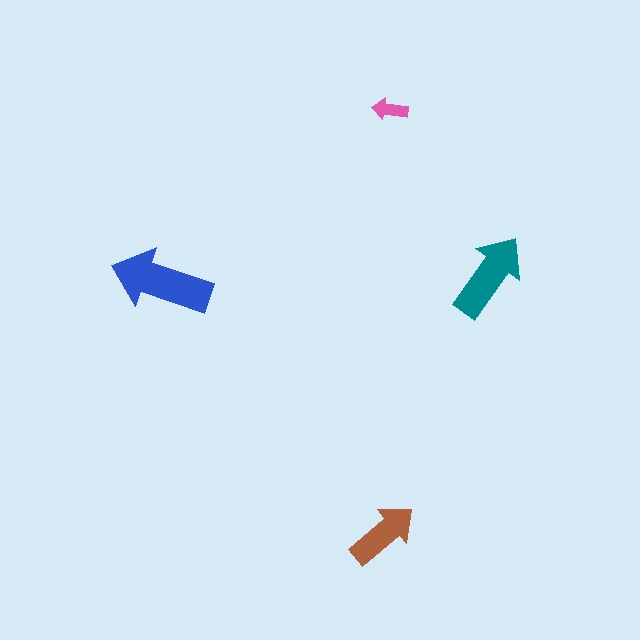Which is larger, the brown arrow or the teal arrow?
The teal one.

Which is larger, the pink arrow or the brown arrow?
The brown one.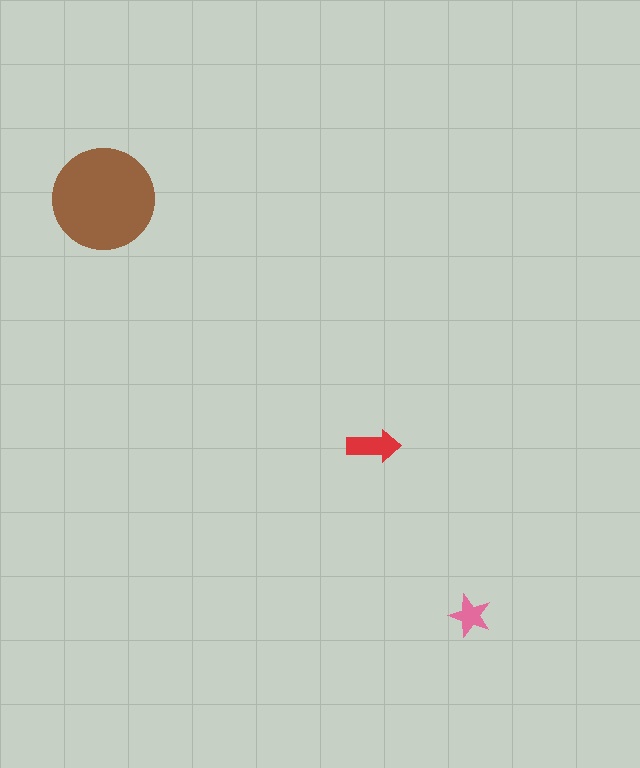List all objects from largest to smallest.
The brown circle, the red arrow, the pink star.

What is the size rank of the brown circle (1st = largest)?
1st.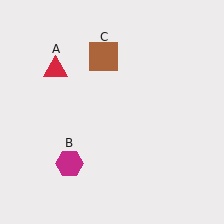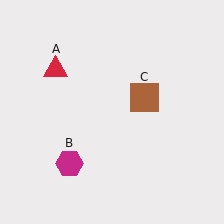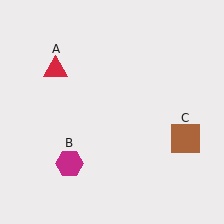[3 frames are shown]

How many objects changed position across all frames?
1 object changed position: brown square (object C).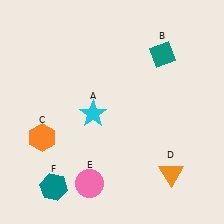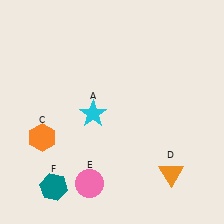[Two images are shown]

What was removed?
The teal diamond (B) was removed in Image 2.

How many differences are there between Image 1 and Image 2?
There is 1 difference between the two images.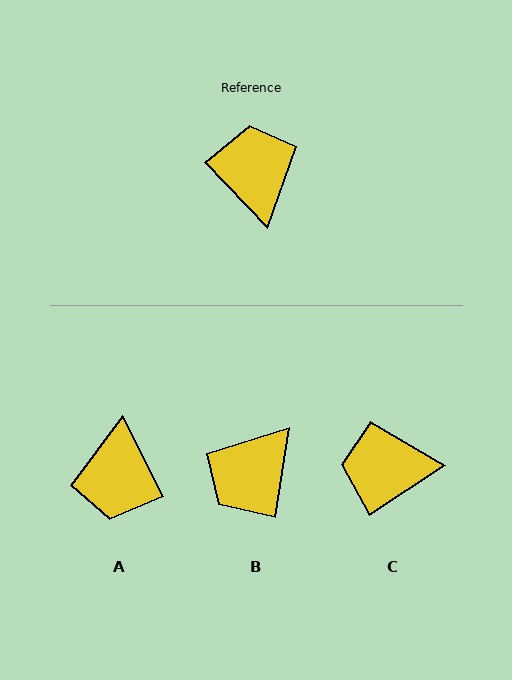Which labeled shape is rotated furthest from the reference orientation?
A, about 163 degrees away.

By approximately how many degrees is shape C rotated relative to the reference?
Approximately 79 degrees counter-clockwise.